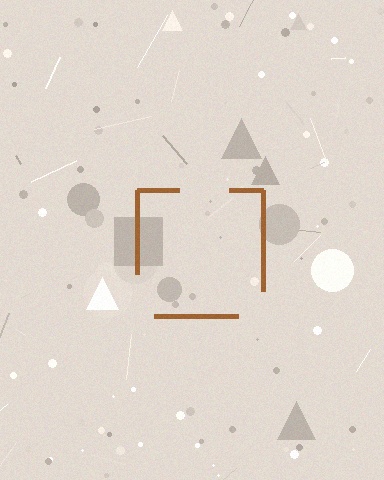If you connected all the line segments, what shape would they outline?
They would outline a square.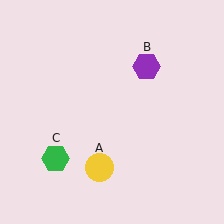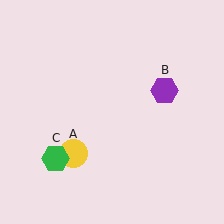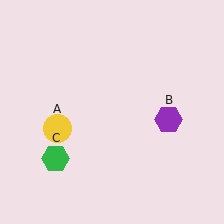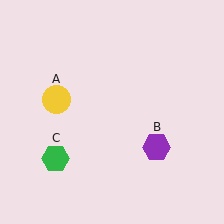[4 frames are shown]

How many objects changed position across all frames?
2 objects changed position: yellow circle (object A), purple hexagon (object B).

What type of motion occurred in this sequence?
The yellow circle (object A), purple hexagon (object B) rotated clockwise around the center of the scene.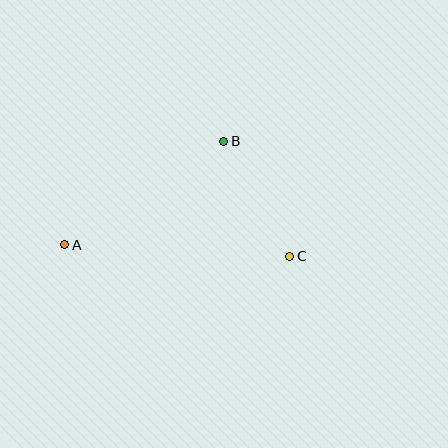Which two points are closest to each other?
Points B and C are closest to each other.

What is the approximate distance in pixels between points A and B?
The distance between A and B is approximately 190 pixels.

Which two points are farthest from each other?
Points A and C are farthest from each other.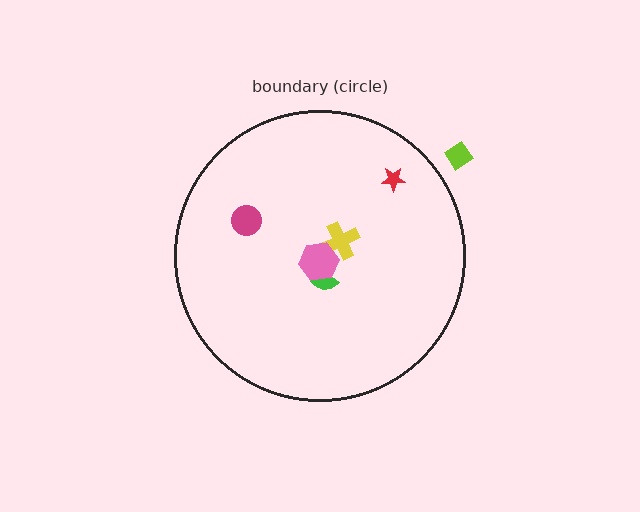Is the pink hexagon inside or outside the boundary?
Inside.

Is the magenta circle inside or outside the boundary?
Inside.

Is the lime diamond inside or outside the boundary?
Outside.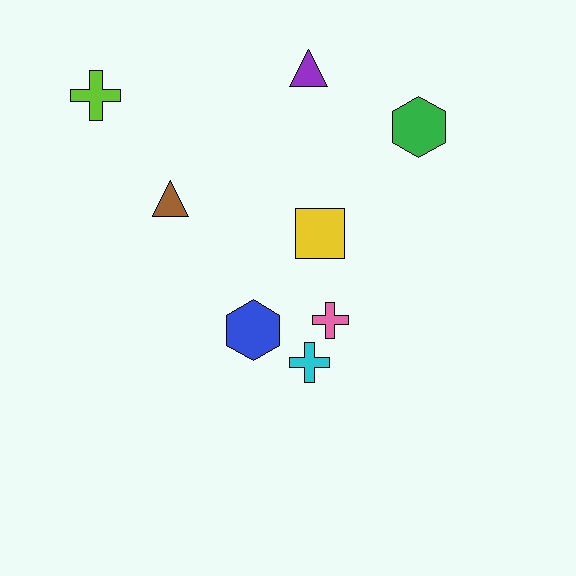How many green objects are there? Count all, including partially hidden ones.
There is 1 green object.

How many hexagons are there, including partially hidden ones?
There are 2 hexagons.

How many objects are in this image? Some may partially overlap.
There are 8 objects.